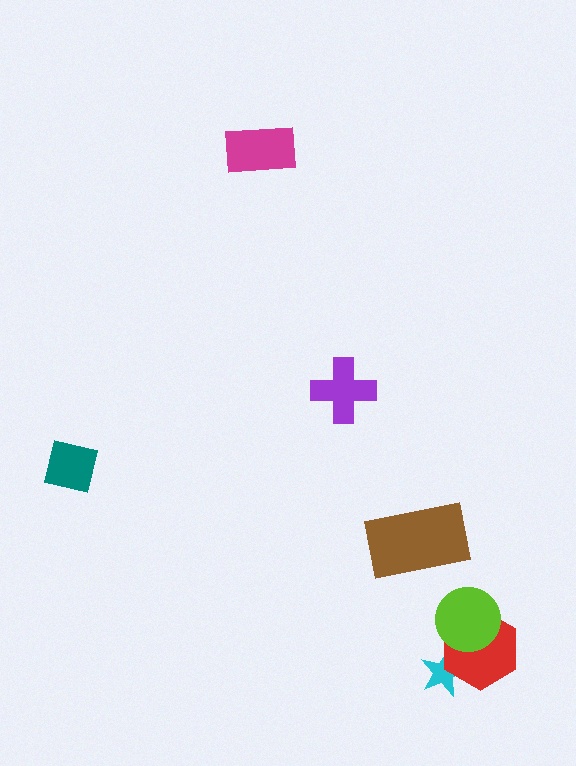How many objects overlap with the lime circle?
1 object overlaps with the lime circle.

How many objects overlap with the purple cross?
0 objects overlap with the purple cross.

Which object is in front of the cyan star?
The red hexagon is in front of the cyan star.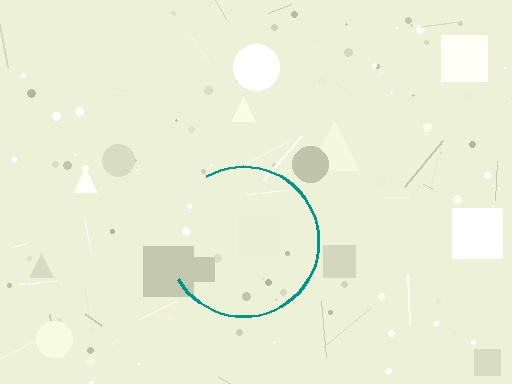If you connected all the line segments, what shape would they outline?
They would outline a circle.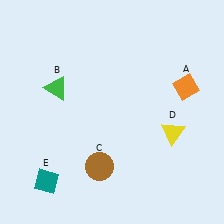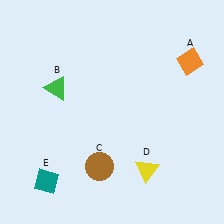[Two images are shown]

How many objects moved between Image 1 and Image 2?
2 objects moved between the two images.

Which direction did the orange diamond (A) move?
The orange diamond (A) moved up.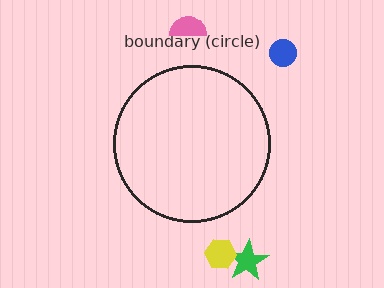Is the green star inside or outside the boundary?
Outside.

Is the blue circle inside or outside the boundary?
Outside.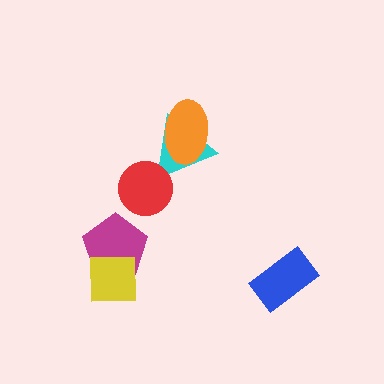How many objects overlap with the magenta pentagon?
1 object overlaps with the magenta pentagon.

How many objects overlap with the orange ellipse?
1 object overlaps with the orange ellipse.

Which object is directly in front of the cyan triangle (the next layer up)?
The orange ellipse is directly in front of the cyan triangle.